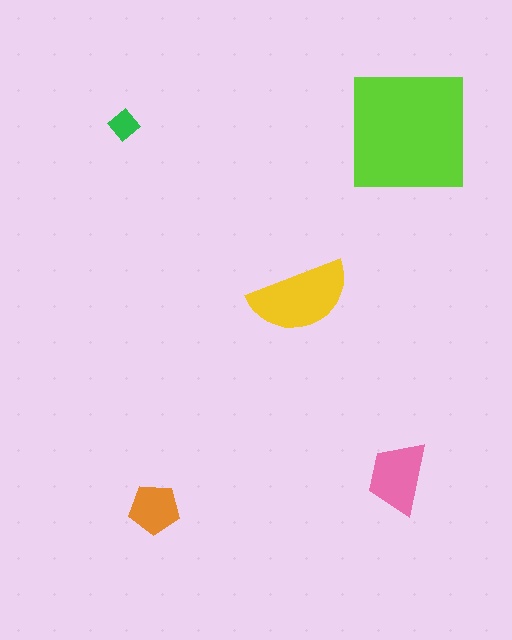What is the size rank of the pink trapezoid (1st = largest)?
3rd.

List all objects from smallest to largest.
The green diamond, the orange pentagon, the pink trapezoid, the yellow semicircle, the lime square.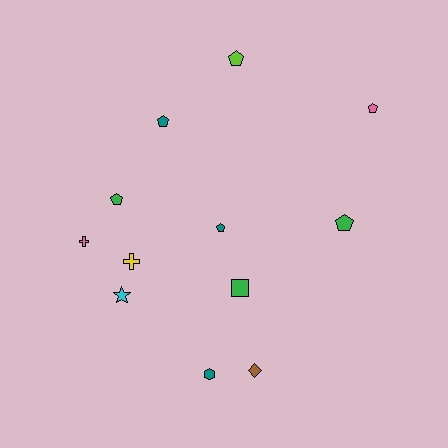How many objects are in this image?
There are 12 objects.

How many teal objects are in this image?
There are 3 teal objects.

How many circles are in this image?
There are no circles.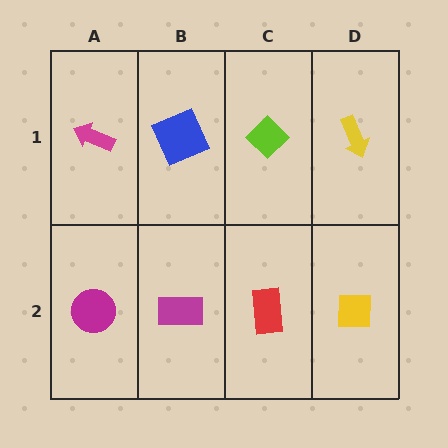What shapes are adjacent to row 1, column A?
A magenta circle (row 2, column A), a blue square (row 1, column B).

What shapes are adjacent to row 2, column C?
A lime diamond (row 1, column C), a magenta rectangle (row 2, column B), a yellow square (row 2, column D).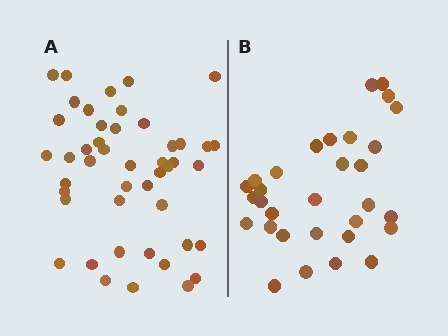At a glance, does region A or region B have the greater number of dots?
Region A (the left region) has more dots.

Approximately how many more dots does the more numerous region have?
Region A has approximately 15 more dots than region B.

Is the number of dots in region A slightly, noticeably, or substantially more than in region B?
Region A has substantially more. The ratio is roughly 1.5 to 1.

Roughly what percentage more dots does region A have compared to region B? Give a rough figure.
About 50% more.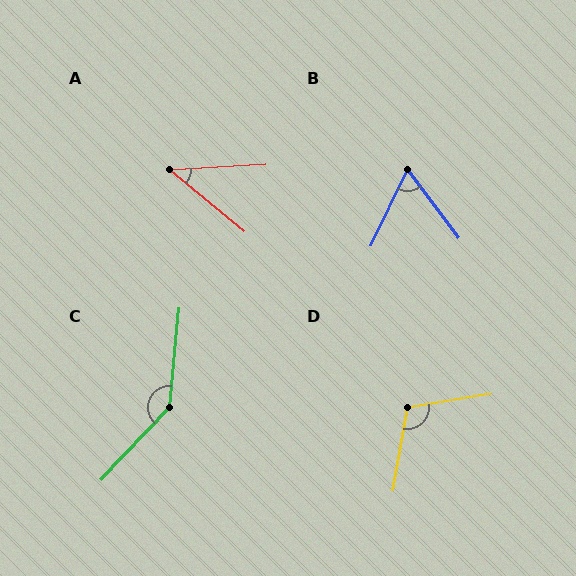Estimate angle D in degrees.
Approximately 109 degrees.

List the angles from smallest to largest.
A (43°), B (63°), D (109°), C (142°).